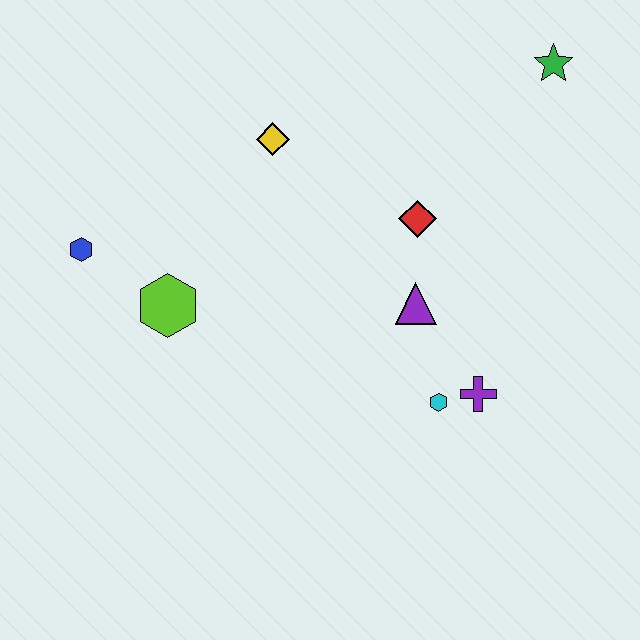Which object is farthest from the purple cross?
The blue hexagon is farthest from the purple cross.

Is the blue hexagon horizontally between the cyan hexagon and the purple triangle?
No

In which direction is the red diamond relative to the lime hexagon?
The red diamond is to the right of the lime hexagon.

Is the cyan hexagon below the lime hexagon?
Yes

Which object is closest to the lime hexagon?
The blue hexagon is closest to the lime hexagon.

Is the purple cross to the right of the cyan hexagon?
Yes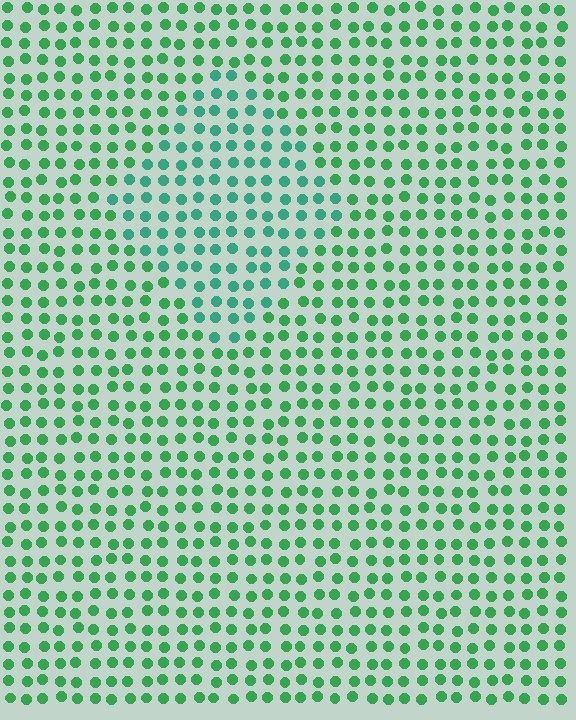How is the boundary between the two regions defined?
The boundary is defined purely by a slight shift in hue (about 26 degrees). Spacing, size, and orientation are identical on both sides.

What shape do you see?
I see a diamond.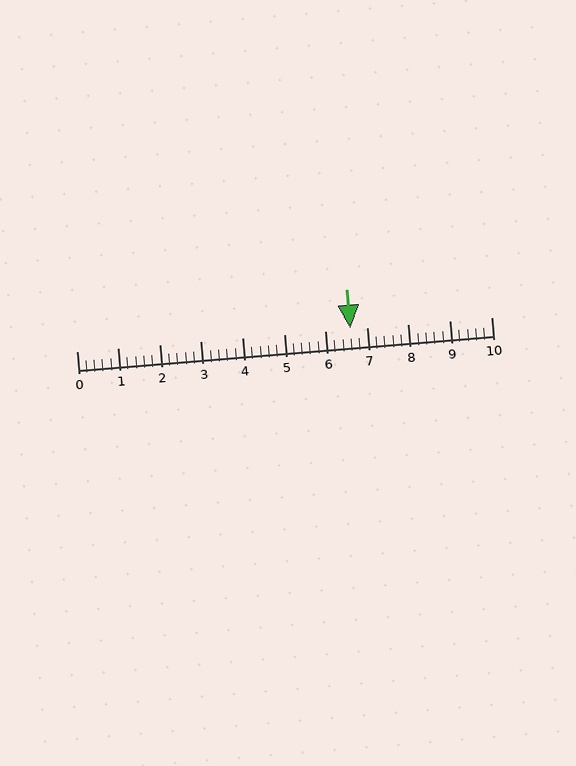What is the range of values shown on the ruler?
The ruler shows values from 0 to 10.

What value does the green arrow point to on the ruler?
The green arrow points to approximately 6.6.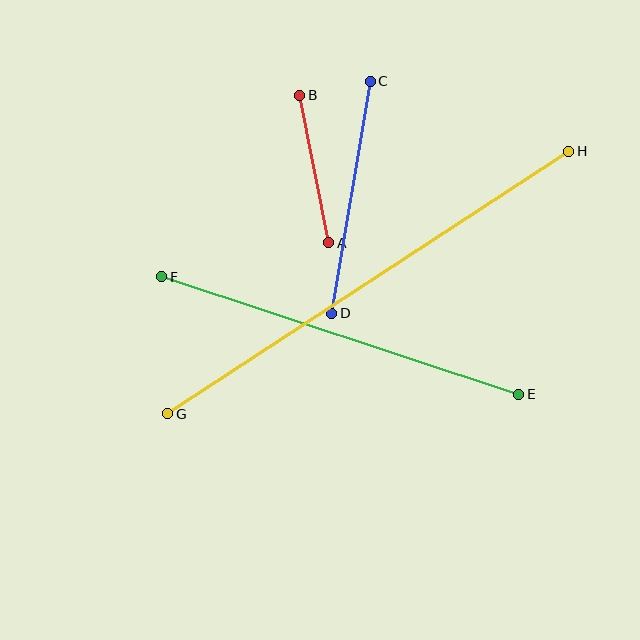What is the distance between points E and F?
The distance is approximately 376 pixels.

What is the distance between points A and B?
The distance is approximately 150 pixels.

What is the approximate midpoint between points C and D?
The midpoint is at approximately (351, 197) pixels.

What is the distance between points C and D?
The distance is approximately 235 pixels.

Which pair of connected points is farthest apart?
Points G and H are farthest apart.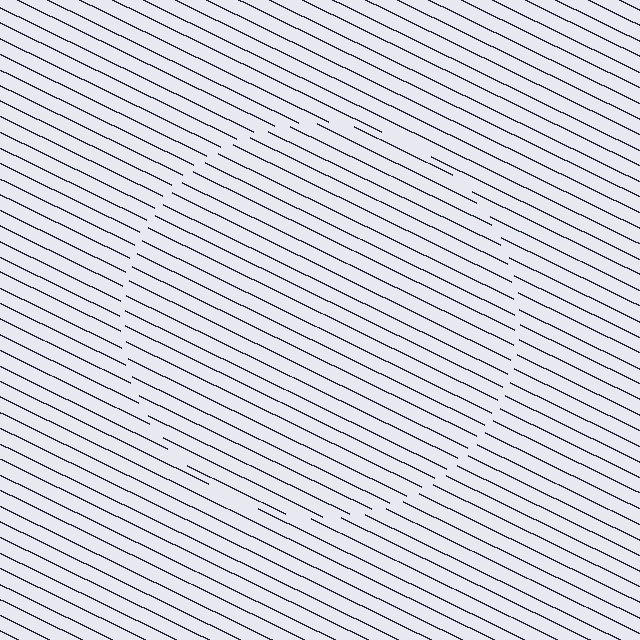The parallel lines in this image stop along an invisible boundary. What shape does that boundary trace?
An illusory circle. The interior of the shape contains the same grating, shifted by half a period — the contour is defined by the phase discontinuity where line-ends from the inner and outer gratings abut.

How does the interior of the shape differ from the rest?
The interior of the shape contains the same grating, shifted by half a period — the contour is defined by the phase discontinuity where line-ends from the inner and outer gratings abut.